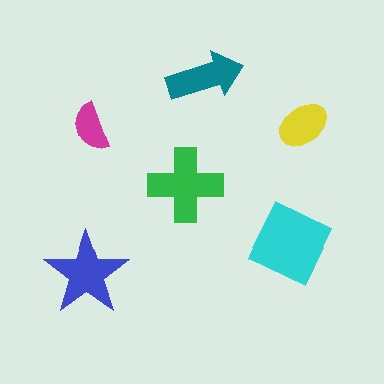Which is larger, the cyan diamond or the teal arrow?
The cyan diamond.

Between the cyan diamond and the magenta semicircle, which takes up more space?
The cyan diamond.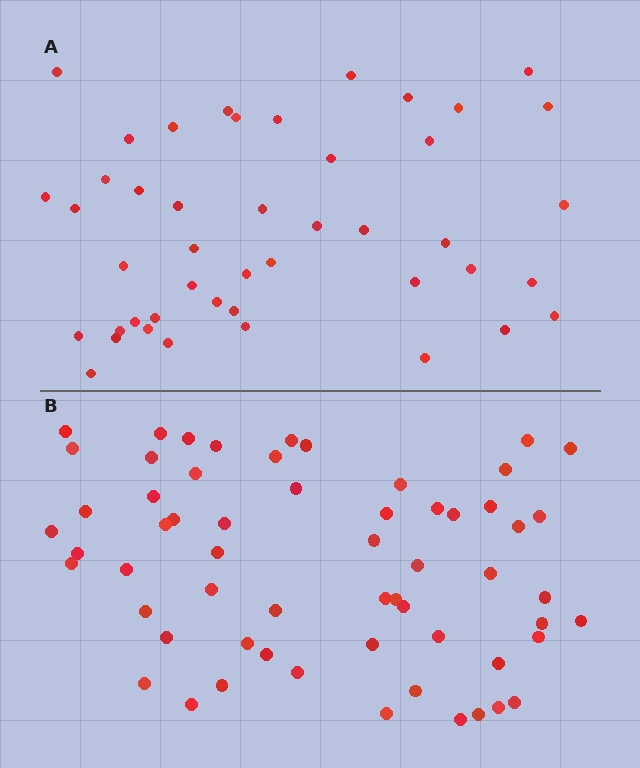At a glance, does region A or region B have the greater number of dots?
Region B (the bottom region) has more dots.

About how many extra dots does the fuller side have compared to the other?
Region B has approximately 15 more dots than region A.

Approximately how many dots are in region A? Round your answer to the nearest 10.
About 40 dots. (The exact count is 45, which rounds to 40.)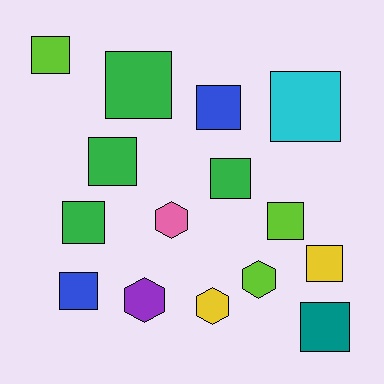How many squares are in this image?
There are 11 squares.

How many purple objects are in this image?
There is 1 purple object.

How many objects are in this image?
There are 15 objects.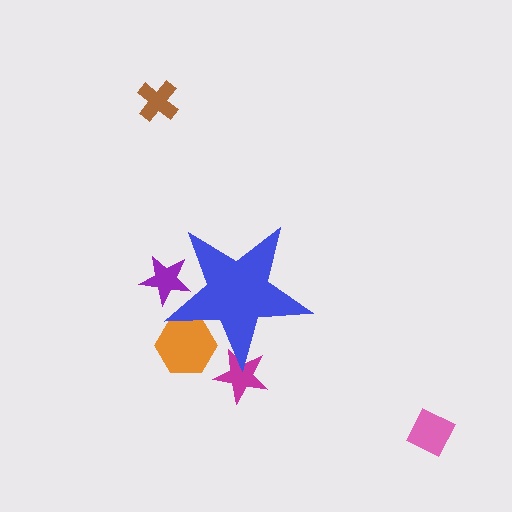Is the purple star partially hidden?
Yes, the purple star is partially hidden behind the blue star.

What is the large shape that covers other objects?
A blue star.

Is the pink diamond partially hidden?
No, the pink diamond is fully visible.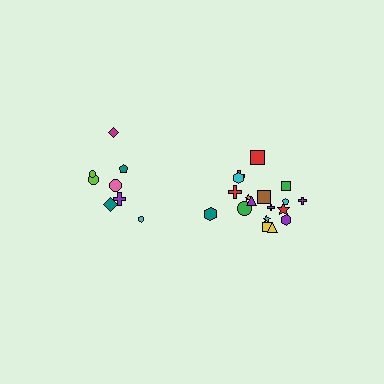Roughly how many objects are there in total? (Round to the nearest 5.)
Roughly 25 objects in total.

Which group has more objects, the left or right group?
The right group.